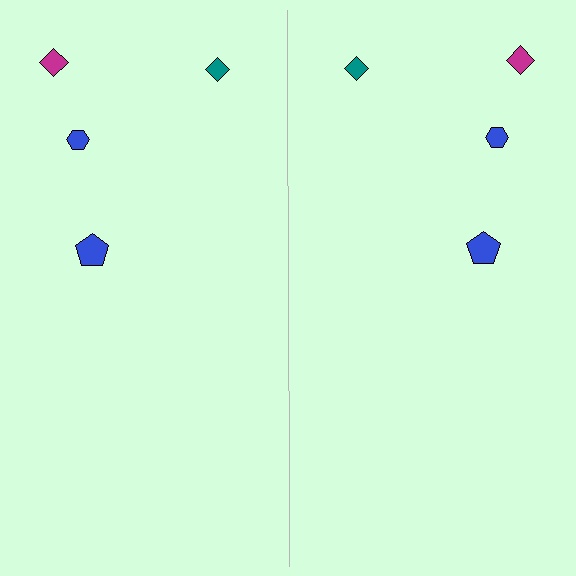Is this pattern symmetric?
Yes, this pattern has bilateral (reflection) symmetry.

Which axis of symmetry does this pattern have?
The pattern has a vertical axis of symmetry running through the center of the image.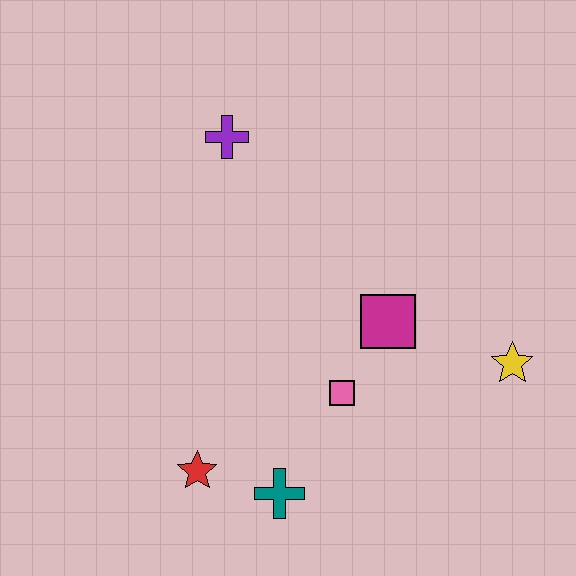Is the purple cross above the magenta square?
Yes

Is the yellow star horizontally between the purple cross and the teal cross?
No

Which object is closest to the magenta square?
The pink square is closest to the magenta square.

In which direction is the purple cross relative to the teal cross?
The purple cross is above the teal cross.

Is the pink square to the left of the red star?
No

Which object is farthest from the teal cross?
The purple cross is farthest from the teal cross.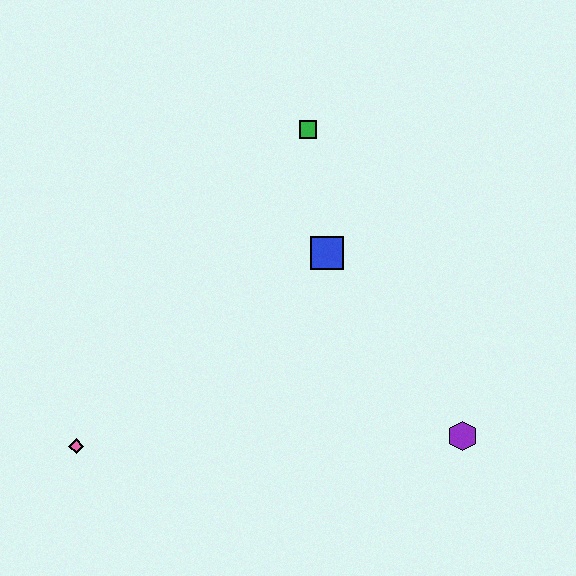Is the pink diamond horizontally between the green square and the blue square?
No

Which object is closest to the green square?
The blue square is closest to the green square.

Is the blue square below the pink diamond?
No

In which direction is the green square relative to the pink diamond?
The green square is above the pink diamond.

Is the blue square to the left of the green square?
No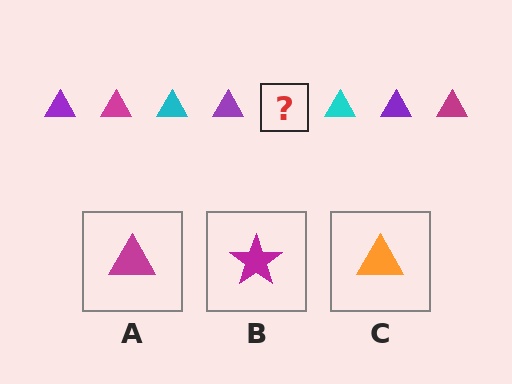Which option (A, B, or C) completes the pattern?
A.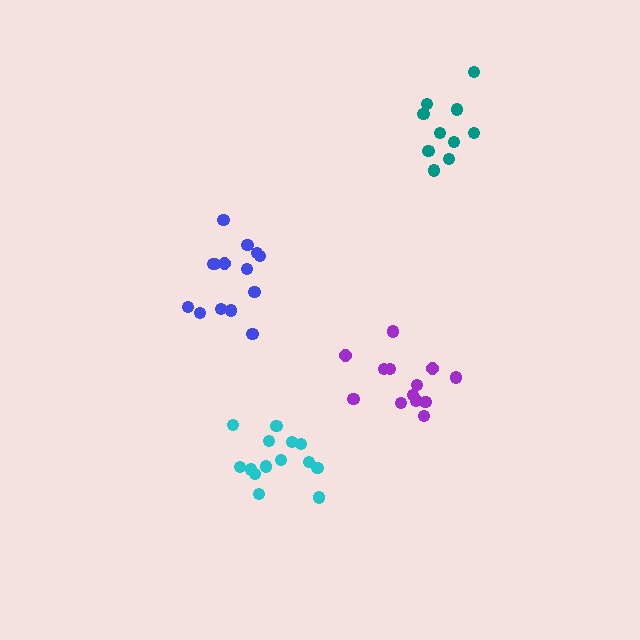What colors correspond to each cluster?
The clusters are colored: blue, purple, cyan, teal.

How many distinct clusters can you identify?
There are 4 distinct clusters.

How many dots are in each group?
Group 1: 14 dots, Group 2: 13 dots, Group 3: 14 dots, Group 4: 10 dots (51 total).